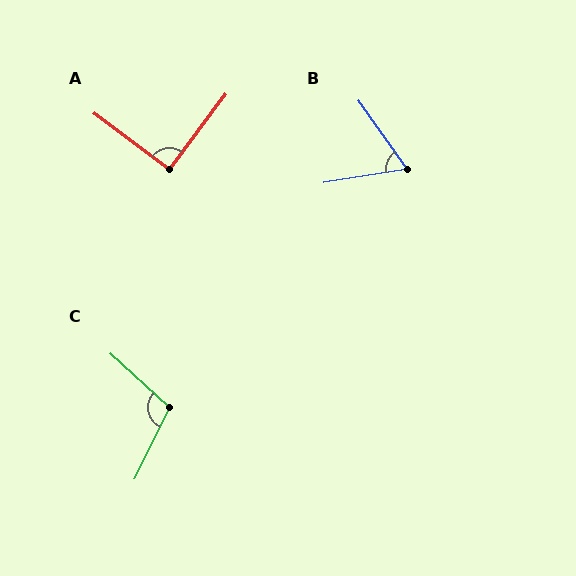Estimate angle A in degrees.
Approximately 90 degrees.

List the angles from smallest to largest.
B (63°), A (90°), C (106°).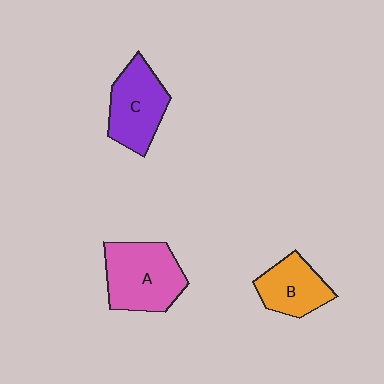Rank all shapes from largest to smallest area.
From largest to smallest: A (pink), C (purple), B (orange).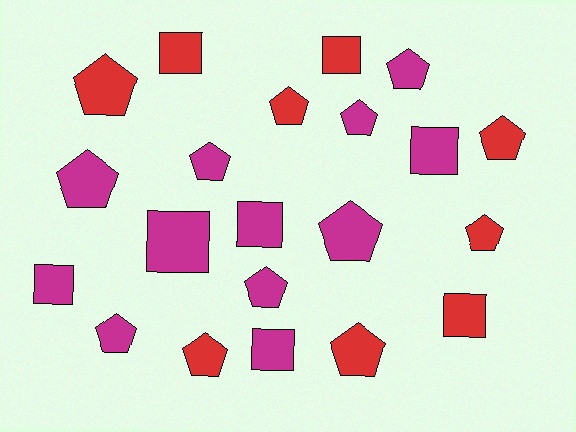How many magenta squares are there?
There are 5 magenta squares.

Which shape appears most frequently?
Pentagon, with 13 objects.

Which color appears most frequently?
Magenta, with 12 objects.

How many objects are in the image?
There are 21 objects.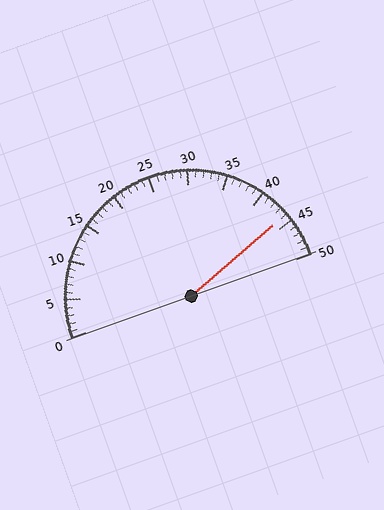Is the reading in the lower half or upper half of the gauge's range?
The reading is in the upper half of the range (0 to 50).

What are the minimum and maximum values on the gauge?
The gauge ranges from 0 to 50.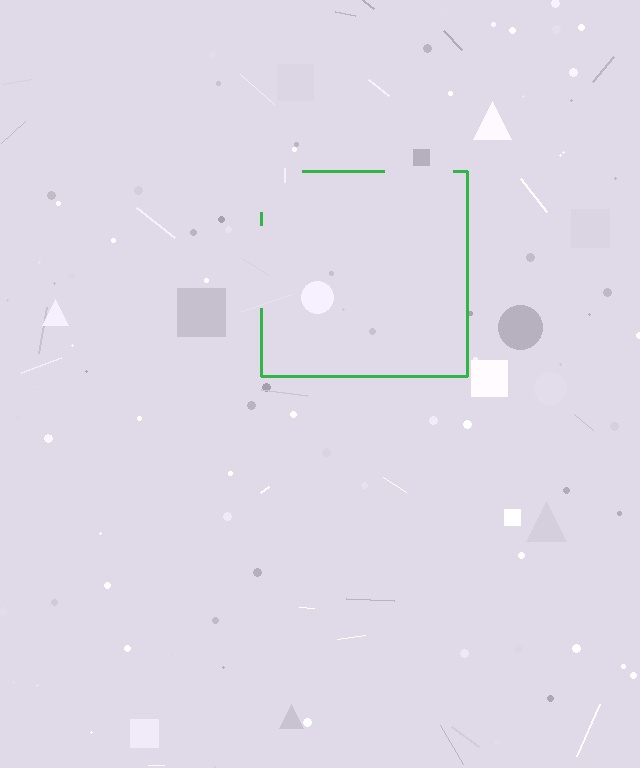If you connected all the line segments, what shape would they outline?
They would outline a square.